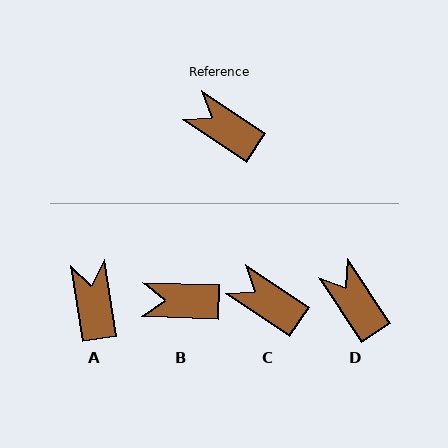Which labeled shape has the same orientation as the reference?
C.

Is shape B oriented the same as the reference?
No, it is off by about 33 degrees.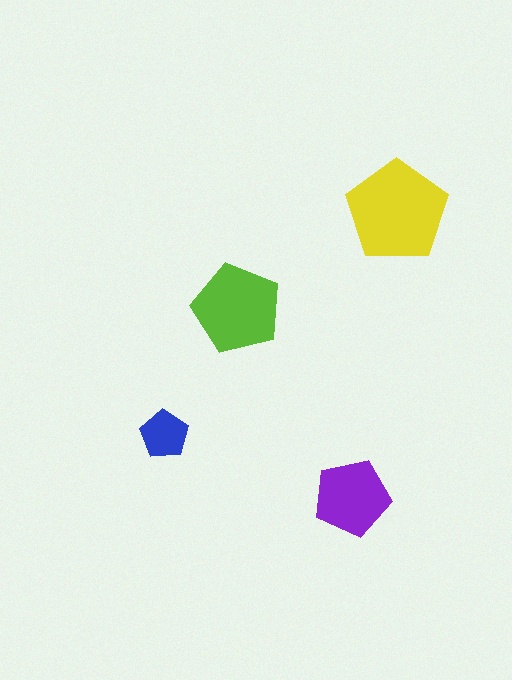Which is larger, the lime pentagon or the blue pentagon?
The lime one.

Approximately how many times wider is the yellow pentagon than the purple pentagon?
About 1.5 times wider.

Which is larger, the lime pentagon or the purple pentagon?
The lime one.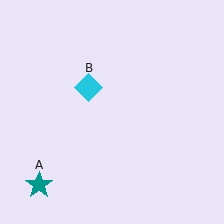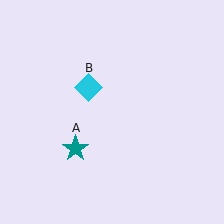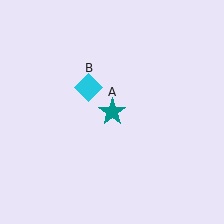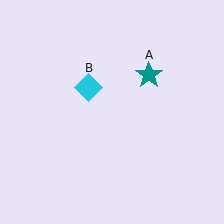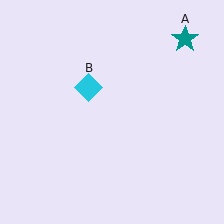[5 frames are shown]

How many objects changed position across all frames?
1 object changed position: teal star (object A).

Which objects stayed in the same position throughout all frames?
Cyan diamond (object B) remained stationary.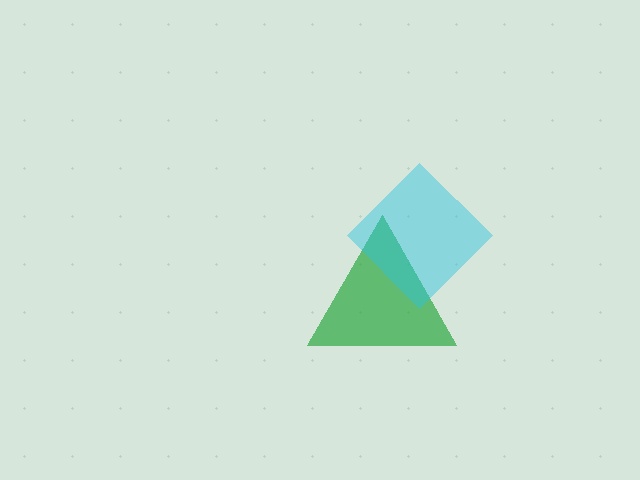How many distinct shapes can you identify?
There are 2 distinct shapes: a green triangle, a cyan diamond.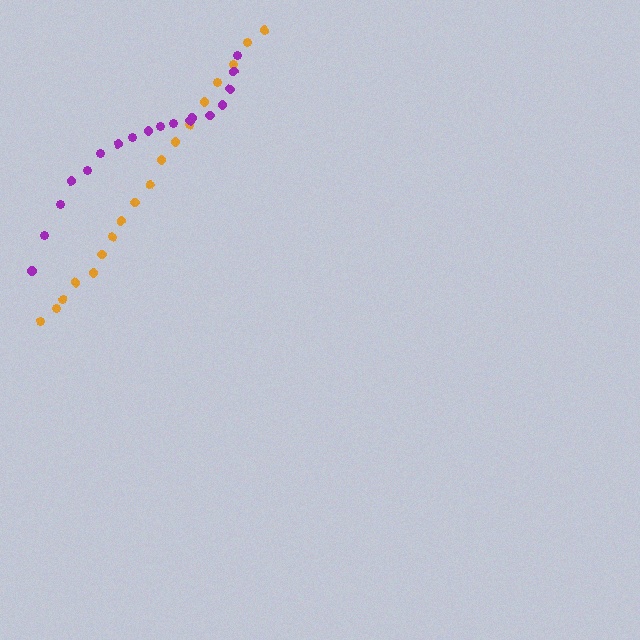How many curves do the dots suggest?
There are 2 distinct paths.